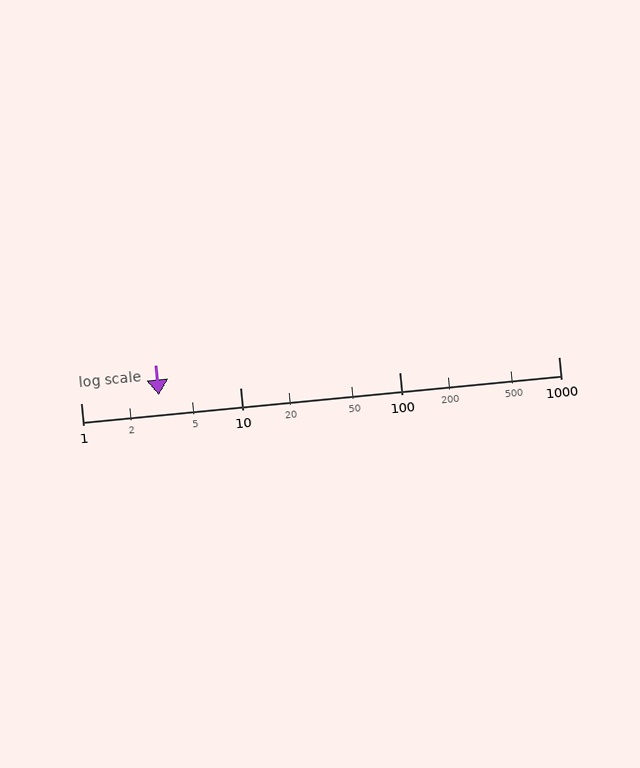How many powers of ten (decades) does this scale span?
The scale spans 3 decades, from 1 to 1000.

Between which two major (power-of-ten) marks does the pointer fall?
The pointer is between 1 and 10.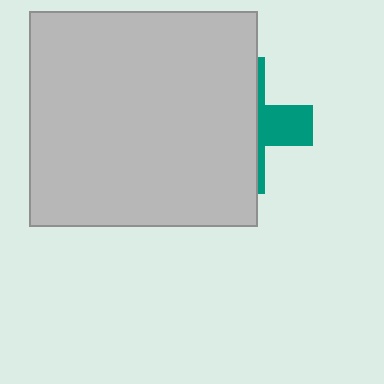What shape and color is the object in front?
The object in front is a light gray rectangle.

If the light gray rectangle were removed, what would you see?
You would see the complete teal cross.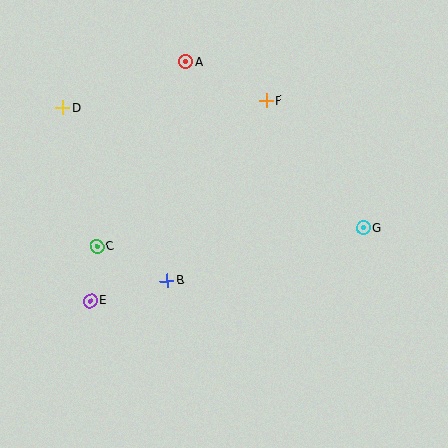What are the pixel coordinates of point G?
Point G is at (363, 228).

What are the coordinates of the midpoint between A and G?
The midpoint between A and G is at (274, 145).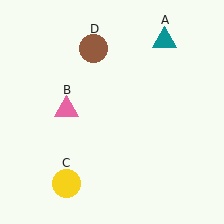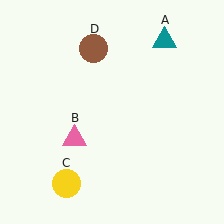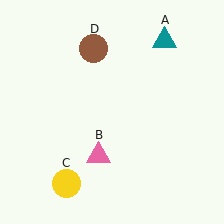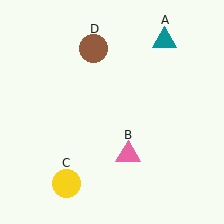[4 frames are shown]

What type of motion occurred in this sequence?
The pink triangle (object B) rotated counterclockwise around the center of the scene.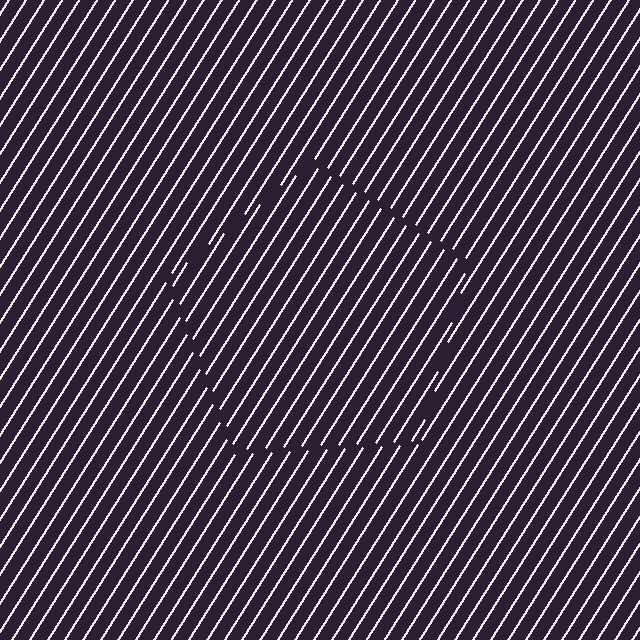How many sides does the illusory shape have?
5 sides — the line-ends trace a pentagon.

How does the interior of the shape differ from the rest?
The interior of the shape contains the same grating, shifted by half a period — the contour is defined by the phase discontinuity where line-ends from the inner and outer gratings abut.